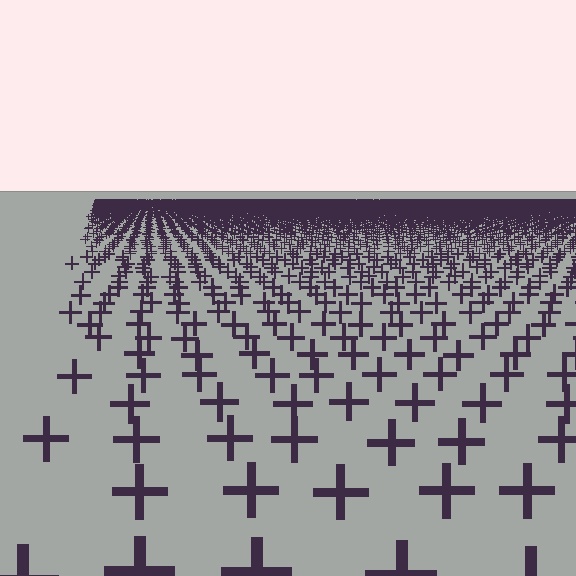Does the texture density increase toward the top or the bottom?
Density increases toward the top.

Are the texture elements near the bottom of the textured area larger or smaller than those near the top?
Larger. Near the bottom, elements are closer to the viewer and appear at a bigger on-screen size.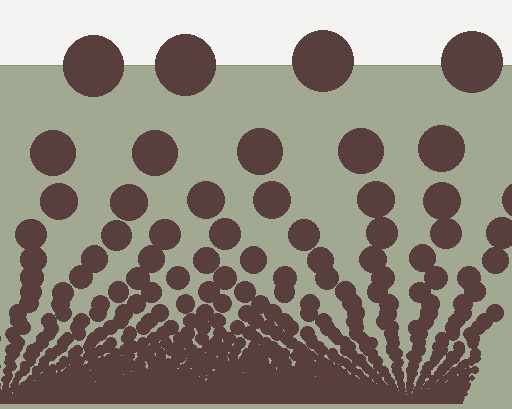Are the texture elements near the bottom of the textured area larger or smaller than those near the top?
Smaller. The gradient is inverted — elements near the bottom are smaller and denser.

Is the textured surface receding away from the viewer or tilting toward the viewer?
The surface appears to tilt toward the viewer. Texture elements get larger and sparser toward the top.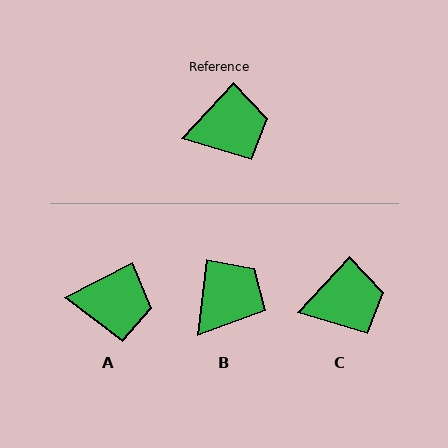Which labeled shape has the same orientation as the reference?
C.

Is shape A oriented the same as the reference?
No, it is off by about 21 degrees.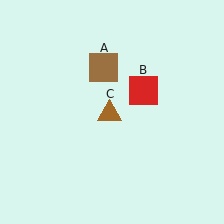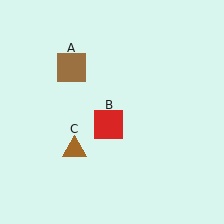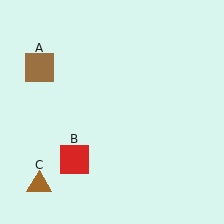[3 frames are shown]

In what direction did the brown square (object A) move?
The brown square (object A) moved left.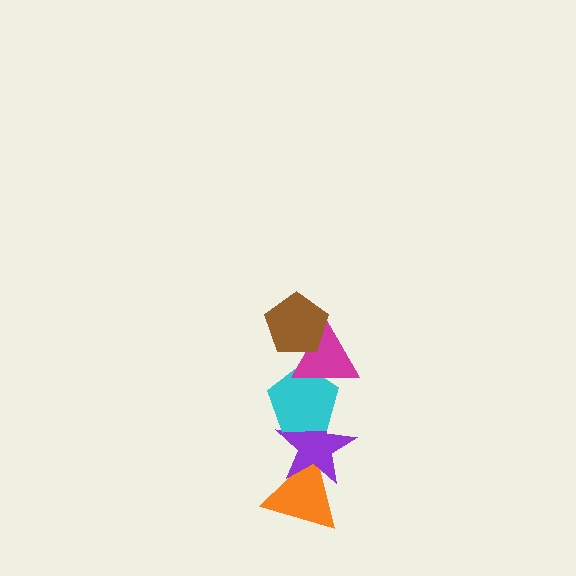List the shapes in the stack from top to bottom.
From top to bottom: the brown pentagon, the magenta triangle, the cyan pentagon, the purple star, the orange triangle.